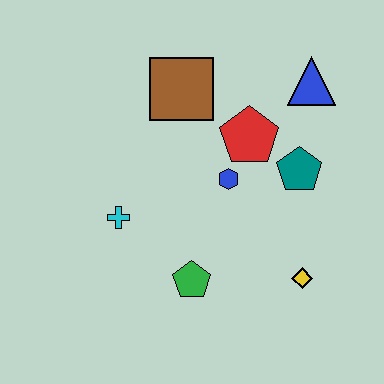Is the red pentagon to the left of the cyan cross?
No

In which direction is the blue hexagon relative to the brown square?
The blue hexagon is below the brown square.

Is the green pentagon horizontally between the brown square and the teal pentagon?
Yes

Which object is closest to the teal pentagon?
The red pentagon is closest to the teal pentagon.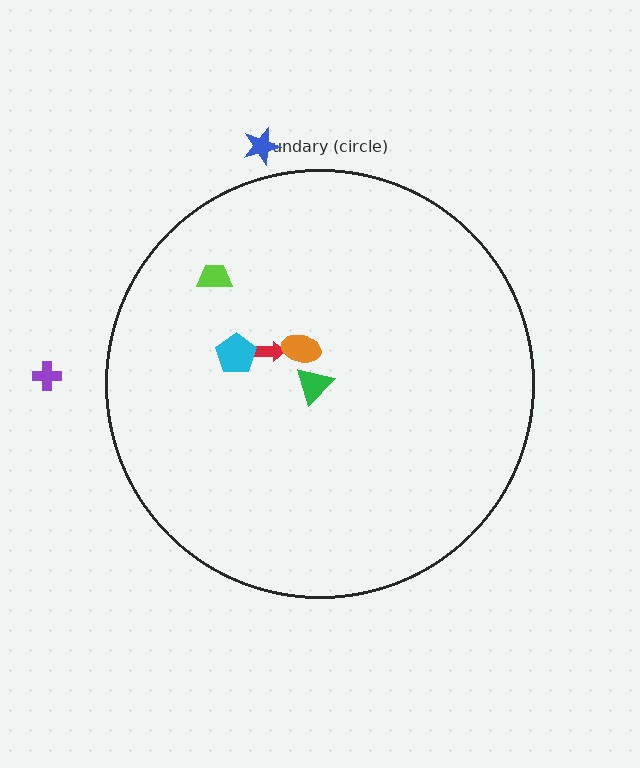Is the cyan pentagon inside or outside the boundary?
Inside.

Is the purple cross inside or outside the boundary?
Outside.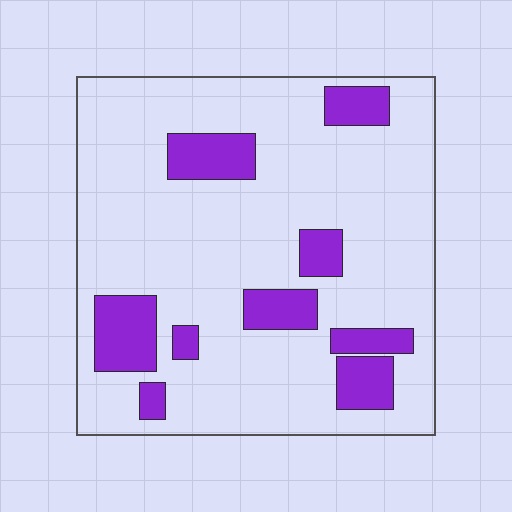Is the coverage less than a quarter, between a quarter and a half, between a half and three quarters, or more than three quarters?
Less than a quarter.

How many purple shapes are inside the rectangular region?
9.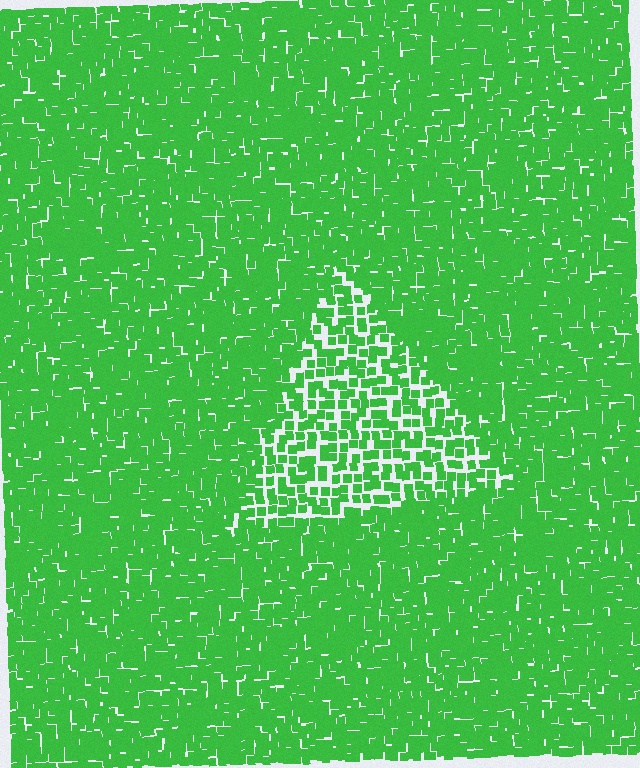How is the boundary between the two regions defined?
The boundary is defined by a change in element density (approximately 1.9x ratio). All elements are the same color, size, and shape.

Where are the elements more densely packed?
The elements are more densely packed outside the triangle boundary.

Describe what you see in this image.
The image contains small green elements arranged at two different densities. A triangle-shaped region is visible where the elements are less densely packed than the surrounding area.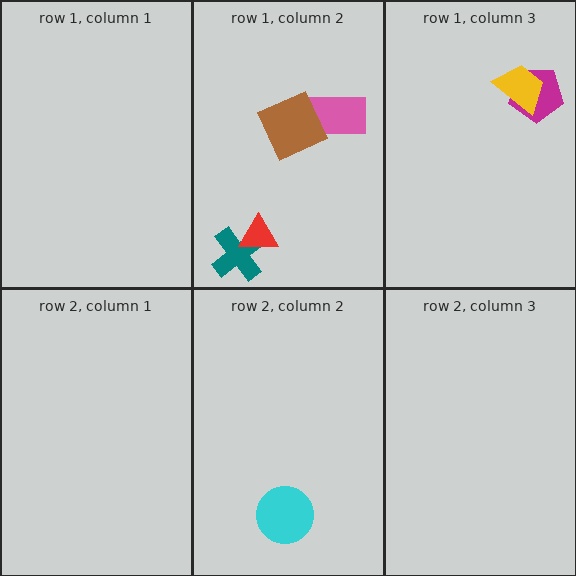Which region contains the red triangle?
The row 1, column 2 region.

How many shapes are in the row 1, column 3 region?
2.